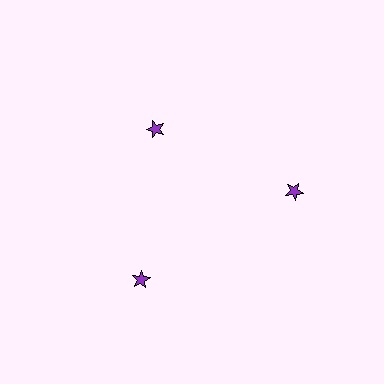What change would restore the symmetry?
The symmetry would be restored by moving it outward, back onto the ring so that all 3 stars sit at equal angles and equal distance from the center.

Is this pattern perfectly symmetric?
No. The 3 purple stars are arranged in a ring, but one element near the 11 o'clock position is pulled inward toward the center, breaking the 3-fold rotational symmetry.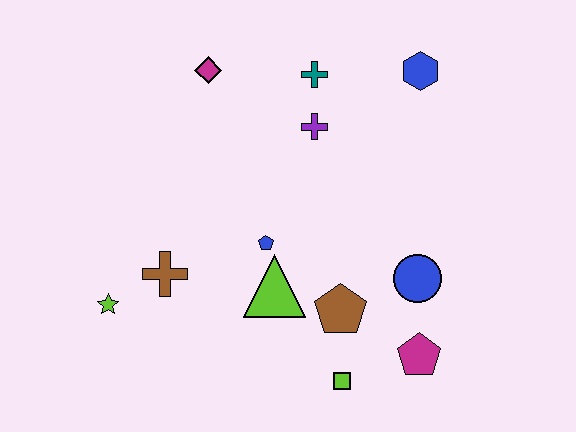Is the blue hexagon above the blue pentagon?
Yes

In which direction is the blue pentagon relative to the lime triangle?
The blue pentagon is above the lime triangle.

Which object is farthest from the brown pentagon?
The magenta diamond is farthest from the brown pentagon.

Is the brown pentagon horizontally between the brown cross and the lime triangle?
No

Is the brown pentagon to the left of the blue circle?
Yes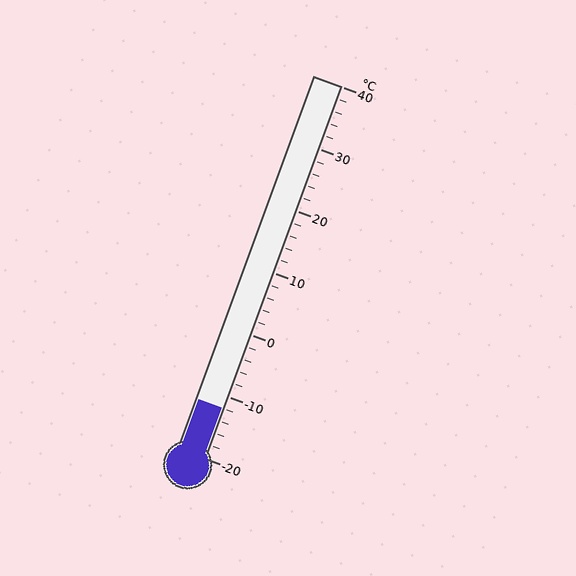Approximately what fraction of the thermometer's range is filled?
The thermometer is filled to approximately 15% of its range.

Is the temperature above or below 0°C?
The temperature is below 0°C.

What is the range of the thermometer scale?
The thermometer scale ranges from -20°C to 40°C.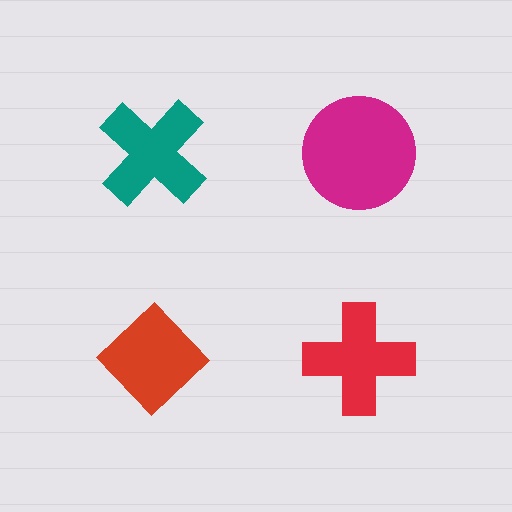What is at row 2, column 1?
A red diamond.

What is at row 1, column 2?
A magenta circle.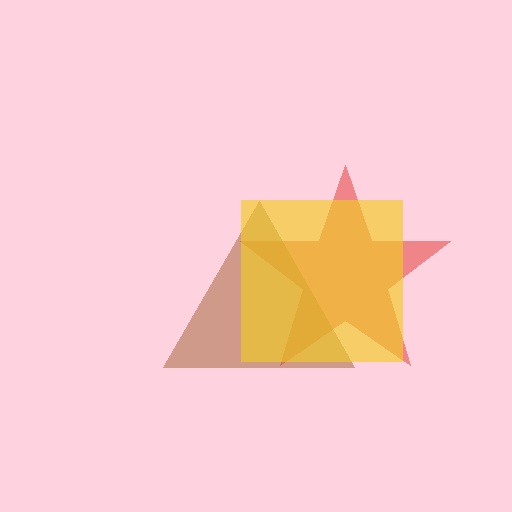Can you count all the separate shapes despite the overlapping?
Yes, there are 3 separate shapes.